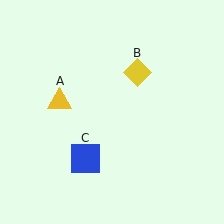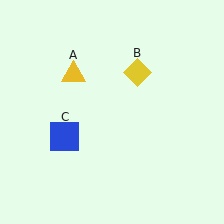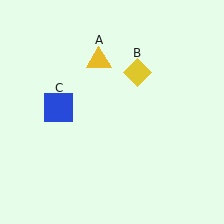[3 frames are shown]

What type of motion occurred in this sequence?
The yellow triangle (object A), blue square (object C) rotated clockwise around the center of the scene.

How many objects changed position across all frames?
2 objects changed position: yellow triangle (object A), blue square (object C).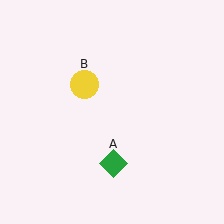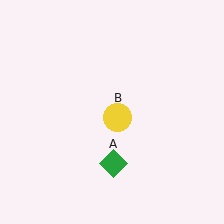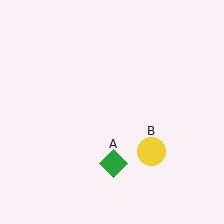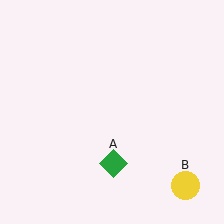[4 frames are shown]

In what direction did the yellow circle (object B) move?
The yellow circle (object B) moved down and to the right.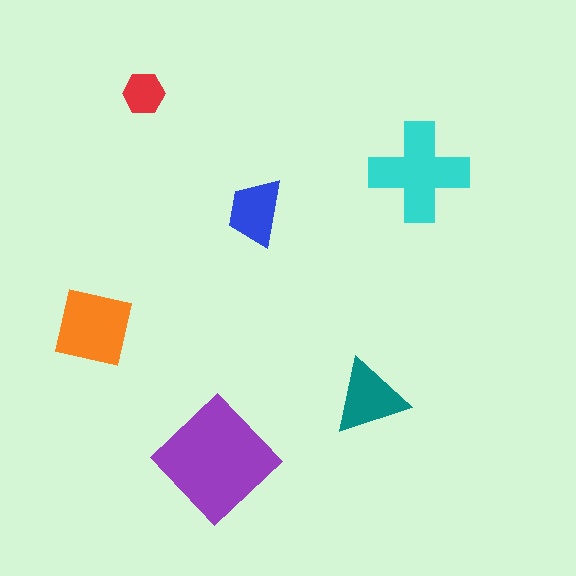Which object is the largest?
The purple diamond.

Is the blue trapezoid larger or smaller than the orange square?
Smaller.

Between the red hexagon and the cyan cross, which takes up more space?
The cyan cross.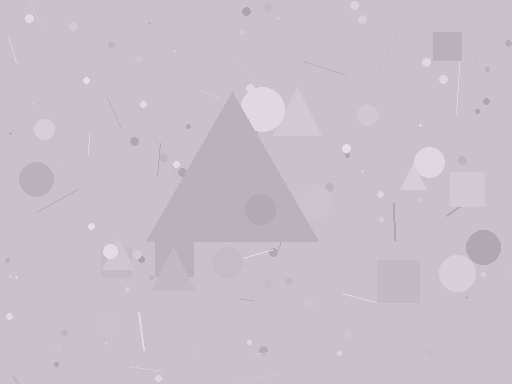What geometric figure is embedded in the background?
A triangle is embedded in the background.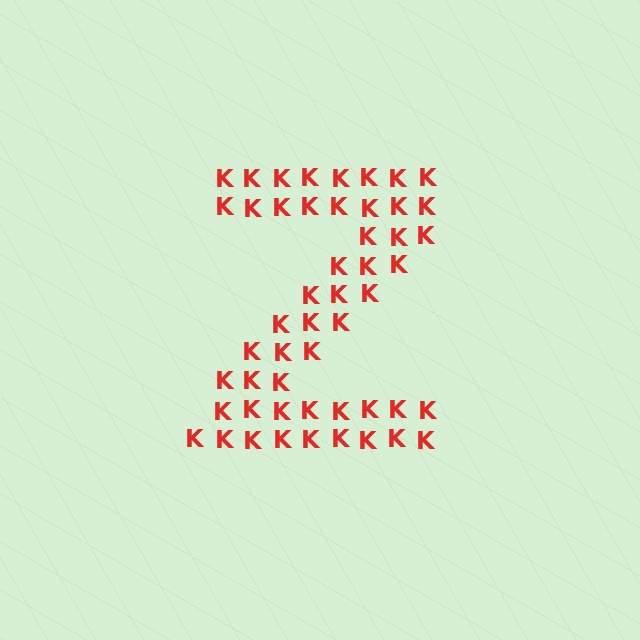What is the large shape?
The large shape is the letter Z.